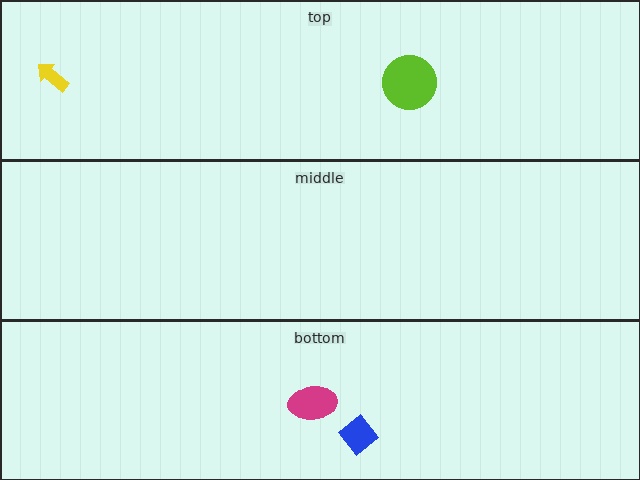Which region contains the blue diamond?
The bottom region.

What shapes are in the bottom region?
The magenta ellipse, the blue diamond.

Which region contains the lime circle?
The top region.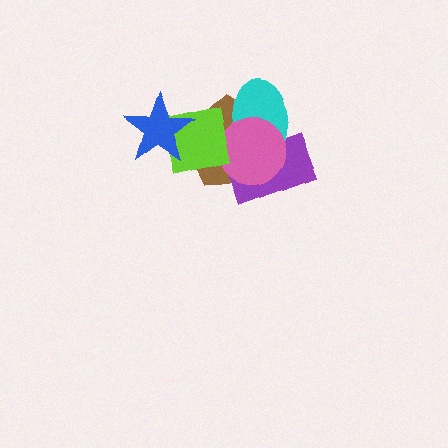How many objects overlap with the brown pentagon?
5 objects overlap with the brown pentagon.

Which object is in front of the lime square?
The blue star is in front of the lime square.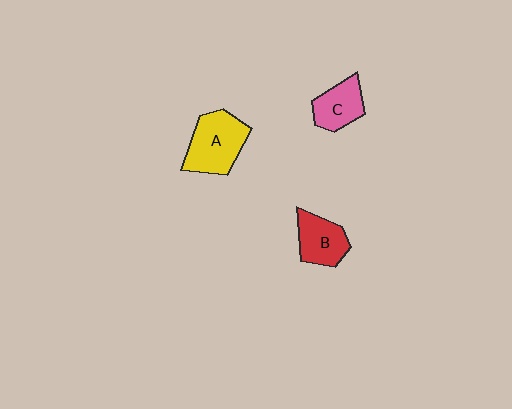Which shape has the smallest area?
Shape C (pink).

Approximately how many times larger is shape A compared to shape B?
Approximately 1.4 times.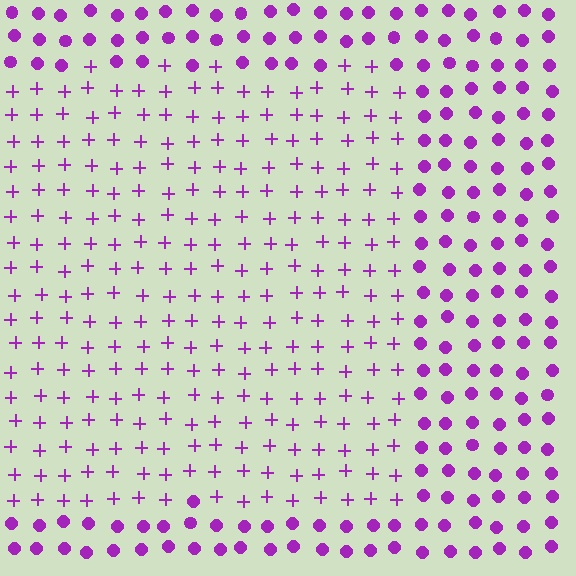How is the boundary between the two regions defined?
The boundary is defined by a change in element shape: plus signs inside vs. circles outside. All elements share the same color and spacing.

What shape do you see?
I see a rectangle.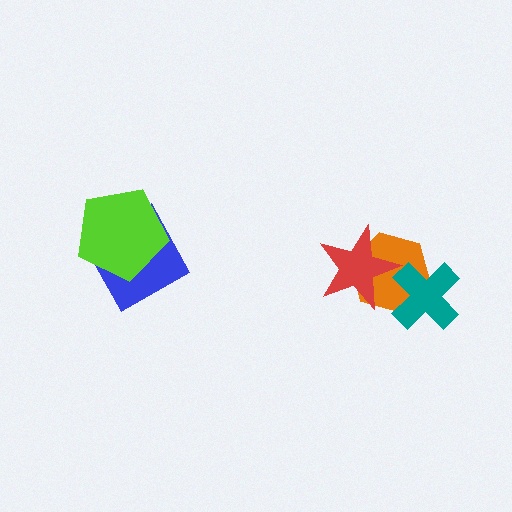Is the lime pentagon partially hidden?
No, no other shape covers it.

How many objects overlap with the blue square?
1 object overlaps with the blue square.